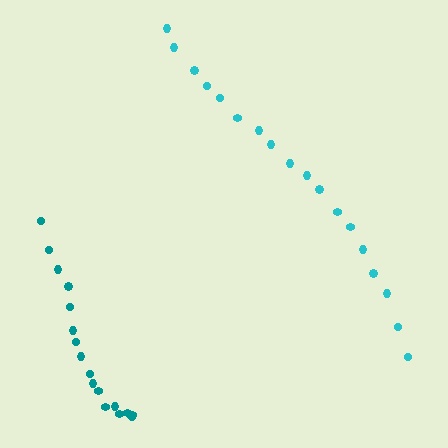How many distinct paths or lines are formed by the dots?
There are 2 distinct paths.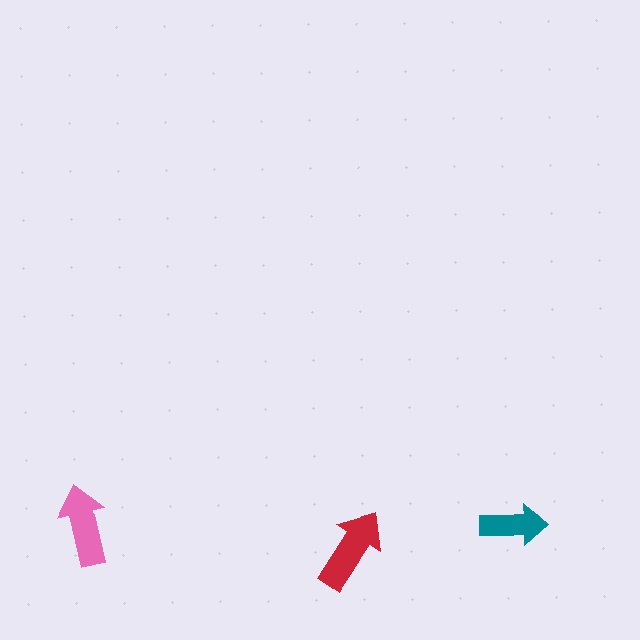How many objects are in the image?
There are 3 objects in the image.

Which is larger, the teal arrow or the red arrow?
The red one.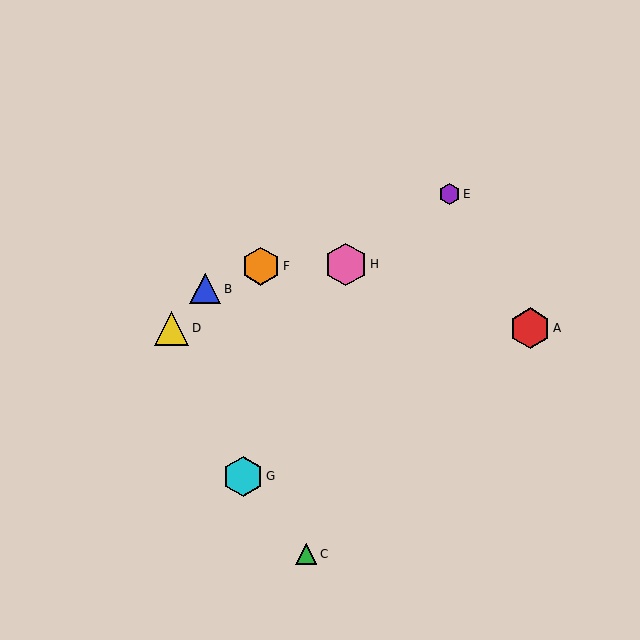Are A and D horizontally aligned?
Yes, both are at y≈328.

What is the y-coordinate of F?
Object F is at y≈266.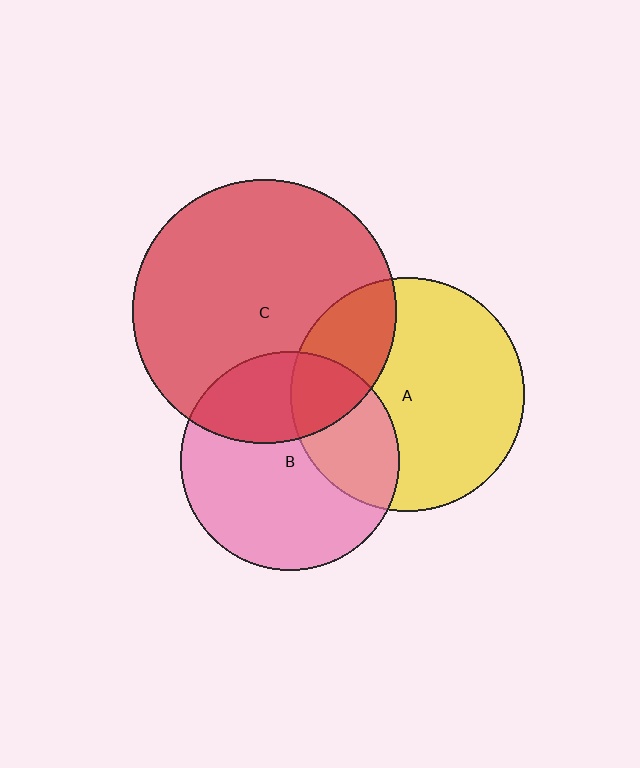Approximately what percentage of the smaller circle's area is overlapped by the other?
Approximately 30%.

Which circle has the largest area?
Circle C (red).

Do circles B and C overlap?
Yes.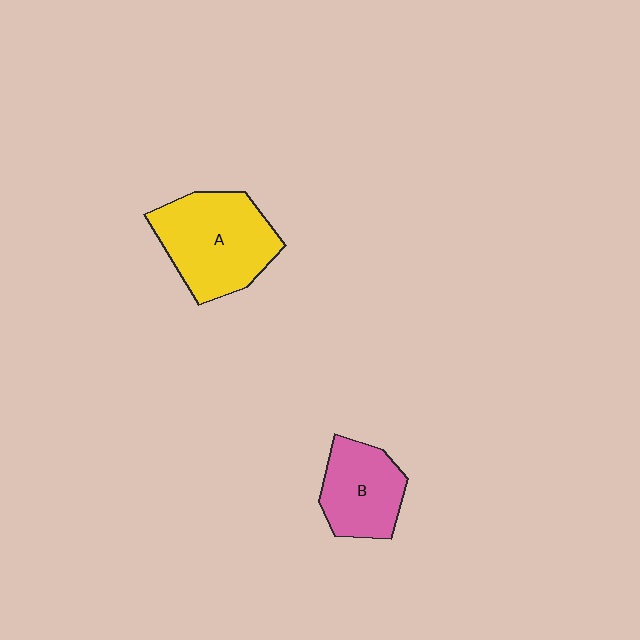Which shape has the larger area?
Shape A (yellow).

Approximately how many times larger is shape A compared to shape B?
Approximately 1.5 times.